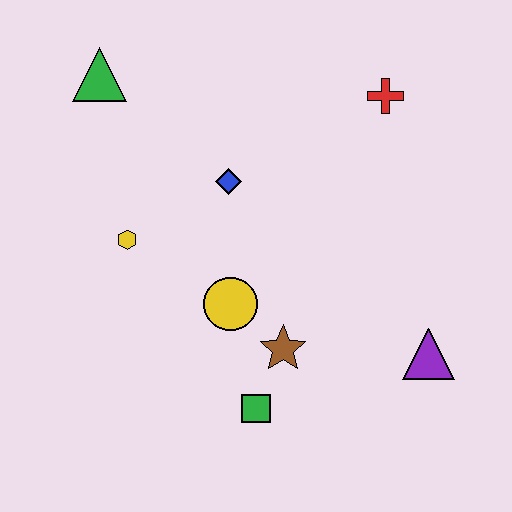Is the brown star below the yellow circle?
Yes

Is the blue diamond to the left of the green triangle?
No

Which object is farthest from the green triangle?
The purple triangle is farthest from the green triangle.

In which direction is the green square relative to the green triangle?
The green square is below the green triangle.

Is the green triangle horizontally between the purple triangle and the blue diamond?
No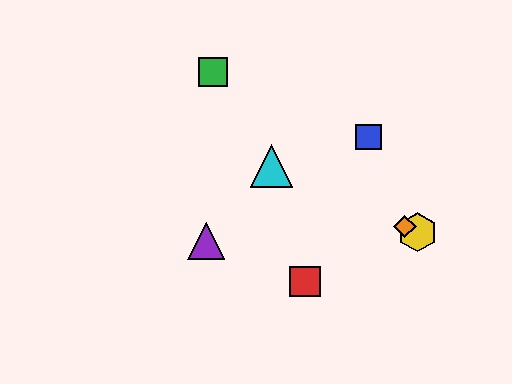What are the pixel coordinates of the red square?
The red square is at (305, 281).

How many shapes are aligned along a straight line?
3 shapes (the yellow hexagon, the orange diamond, the cyan triangle) are aligned along a straight line.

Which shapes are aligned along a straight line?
The yellow hexagon, the orange diamond, the cyan triangle are aligned along a straight line.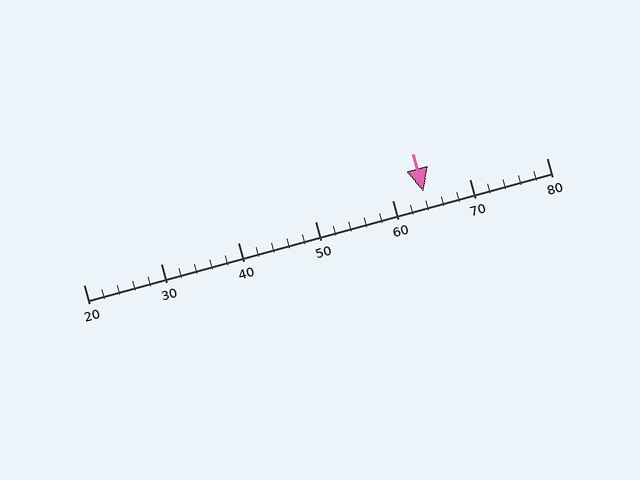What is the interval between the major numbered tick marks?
The major tick marks are spaced 10 units apart.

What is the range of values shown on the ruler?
The ruler shows values from 20 to 80.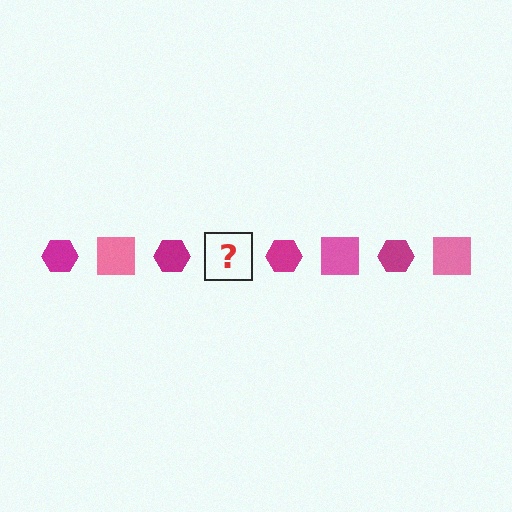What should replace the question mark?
The question mark should be replaced with a pink square.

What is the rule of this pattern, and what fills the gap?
The rule is that the pattern alternates between magenta hexagon and pink square. The gap should be filled with a pink square.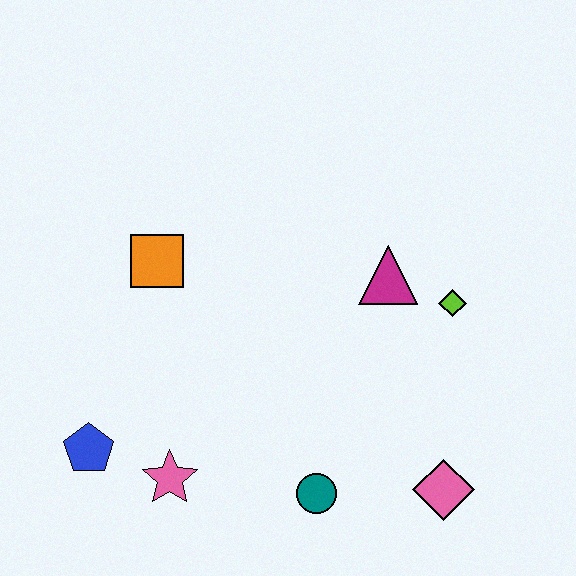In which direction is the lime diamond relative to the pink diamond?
The lime diamond is above the pink diamond.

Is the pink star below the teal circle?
No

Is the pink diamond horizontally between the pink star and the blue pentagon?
No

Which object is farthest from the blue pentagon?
The lime diamond is farthest from the blue pentagon.